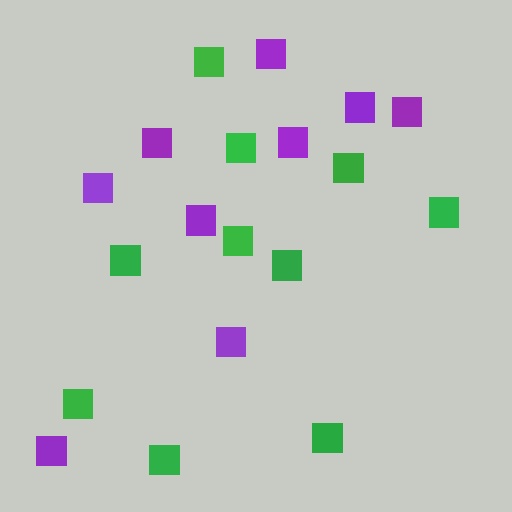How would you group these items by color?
There are 2 groups: one group of green squares (10) and one group of purple squares (9).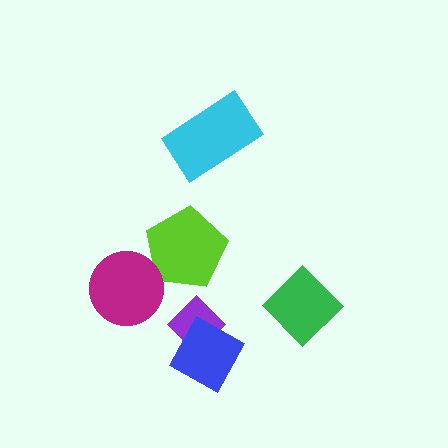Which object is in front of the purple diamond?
The blue diamond is in front of the purple diamond.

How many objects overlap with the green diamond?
0 objects overlap with the green diamond.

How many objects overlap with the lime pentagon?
1 object overlaps with the lime pentagon.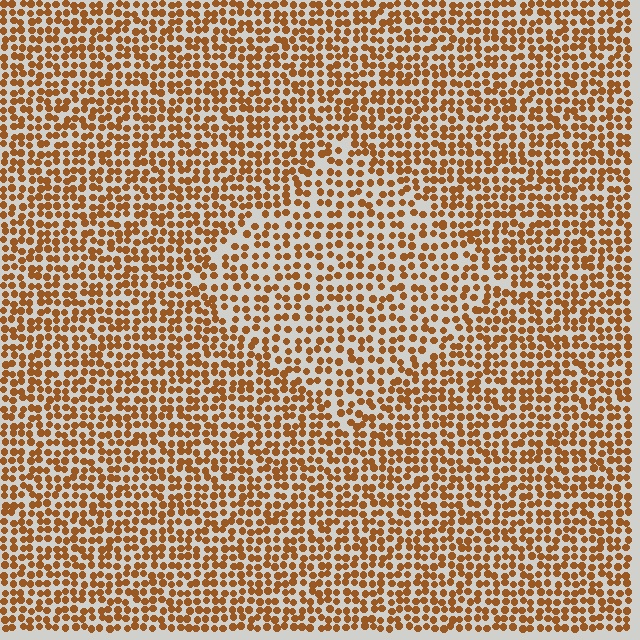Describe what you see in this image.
The image contains small brown elements arranged at two different densities. A diamond-shaped region is visible where the elements are less densely packed than the surrounding area.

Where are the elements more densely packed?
The elements are more densely packed outside the diamond boundary.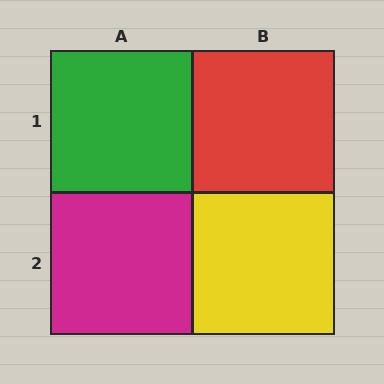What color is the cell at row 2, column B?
Yellow.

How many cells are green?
1 cell is green.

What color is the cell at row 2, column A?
Magenta.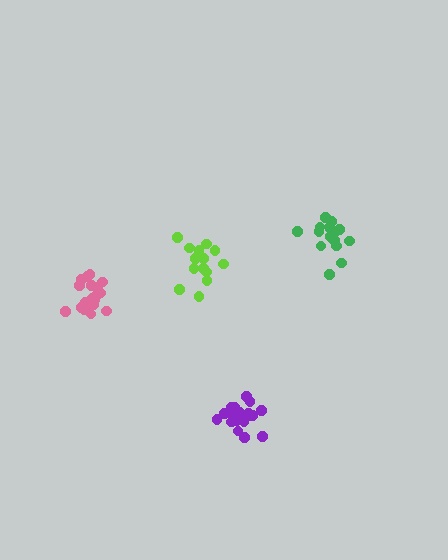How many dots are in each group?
Group 1: 20 dots, Group 2: 17 dots, Group 3: 20 dots, Group 4: 14 dots (71 total).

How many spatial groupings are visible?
There are 4 spatial groupings.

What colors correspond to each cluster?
The clusters are colored: pink, green, purple, lime.